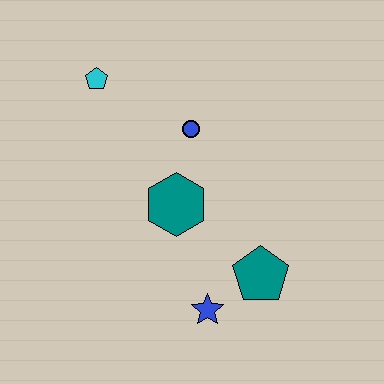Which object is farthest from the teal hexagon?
The cyan pentagon is farthest from the teal hexagon.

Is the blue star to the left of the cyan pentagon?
No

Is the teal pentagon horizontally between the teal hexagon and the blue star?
No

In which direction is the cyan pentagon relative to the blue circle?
The cyan pentagon is to the left of the blue circle.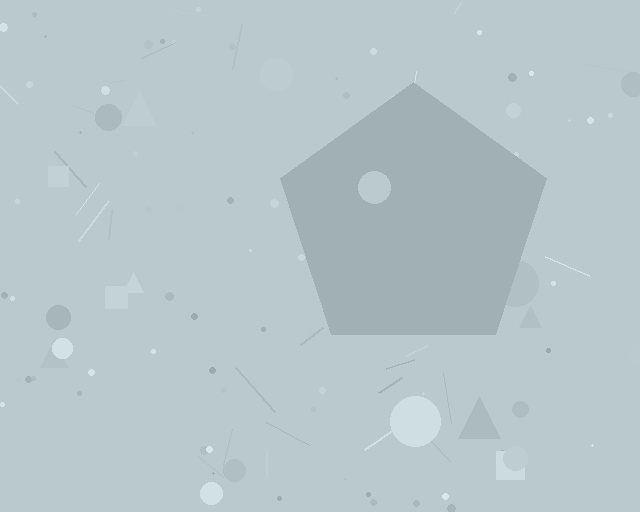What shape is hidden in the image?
A pentagon is hidden in the image.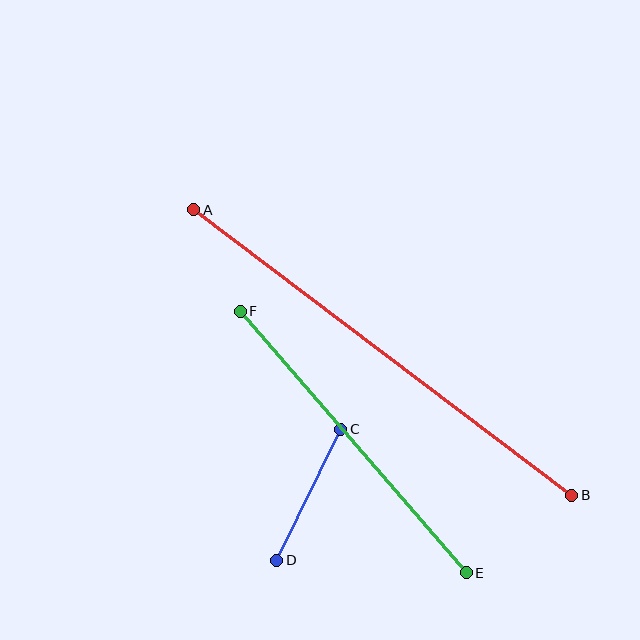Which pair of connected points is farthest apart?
Points A and B are farthest apart.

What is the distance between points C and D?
The distance is approximately 146 pixels.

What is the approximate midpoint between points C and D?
The midpoint is at approximately (309, 495) pixels.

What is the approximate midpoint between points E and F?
The midpoint is at approximately (353, 442) pixels.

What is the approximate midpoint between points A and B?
The midpoint is at approximately (383, 352) pixels.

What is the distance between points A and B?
The distance is approximately 474 pixels.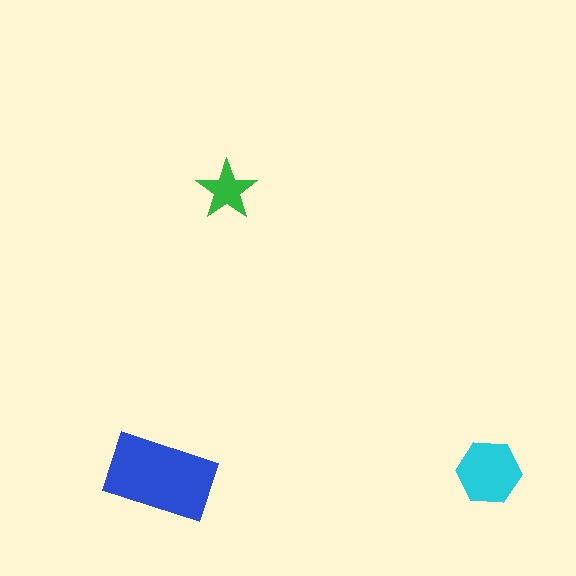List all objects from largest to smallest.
The blue rectangle, the cyan hexagon, the green star.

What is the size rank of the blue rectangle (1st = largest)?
1st.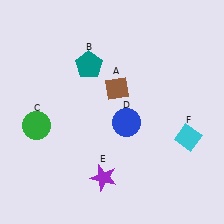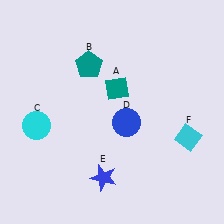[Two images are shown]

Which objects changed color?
A changed from brown to teal. C changed from green to cyan. E changed from purple to blue.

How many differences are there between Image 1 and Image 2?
There are 3 differences between the two images.